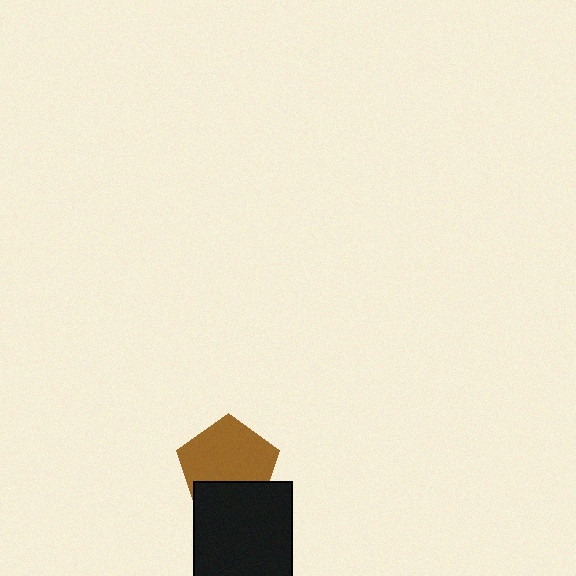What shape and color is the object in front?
The object in front is a black rectangle.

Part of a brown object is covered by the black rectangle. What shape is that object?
It is a pentagon.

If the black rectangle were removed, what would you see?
You would see the complete brown pentagon.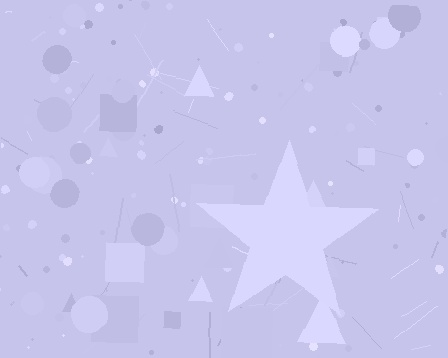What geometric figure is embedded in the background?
A star is embedded in the background.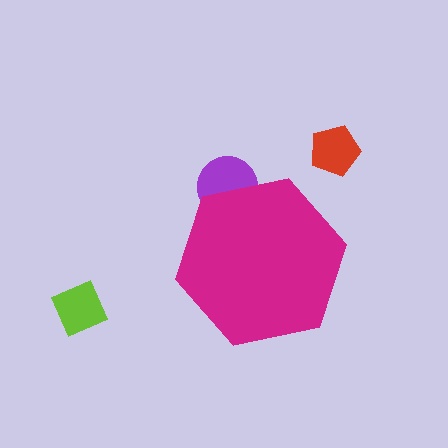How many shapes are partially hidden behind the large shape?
1 shape is partially hidden.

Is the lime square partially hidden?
No, the lime square is fully visible.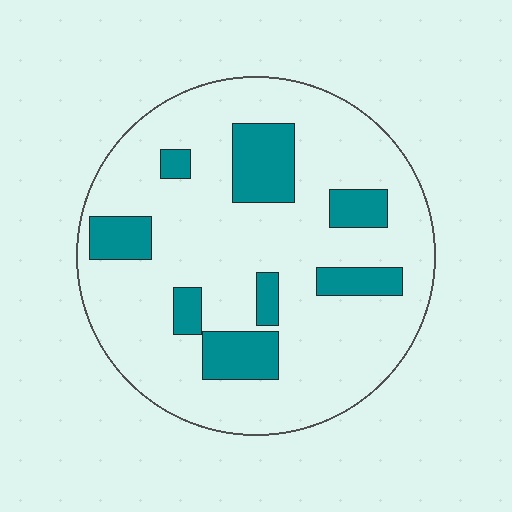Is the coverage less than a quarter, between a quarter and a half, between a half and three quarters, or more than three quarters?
Less than a quarter.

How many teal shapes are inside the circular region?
8.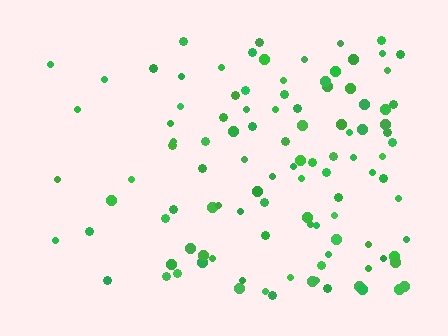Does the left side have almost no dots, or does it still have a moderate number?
Still a moderate number, just noticeably fewer than the right.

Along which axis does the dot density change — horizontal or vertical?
Horizontal.